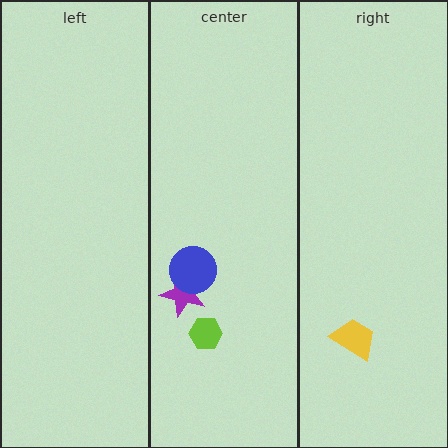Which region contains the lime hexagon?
The center region.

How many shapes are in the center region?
3.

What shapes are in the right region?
The yellow trapezoid.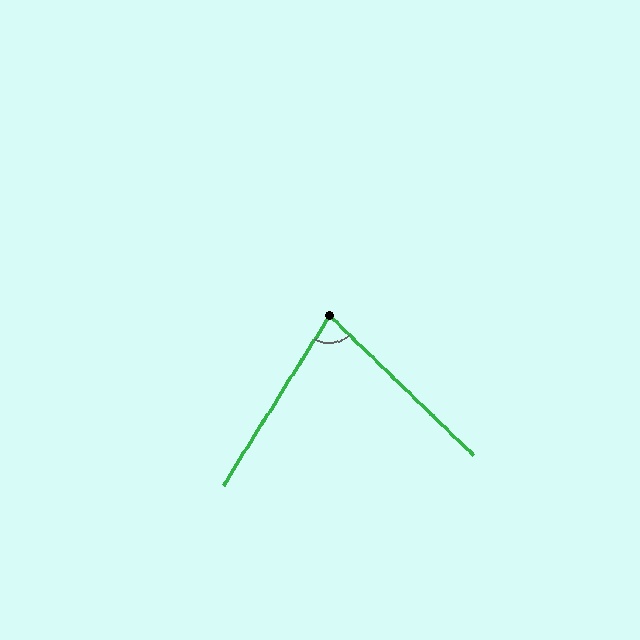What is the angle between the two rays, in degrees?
Approximately 78 degrees.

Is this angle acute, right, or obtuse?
It is acute.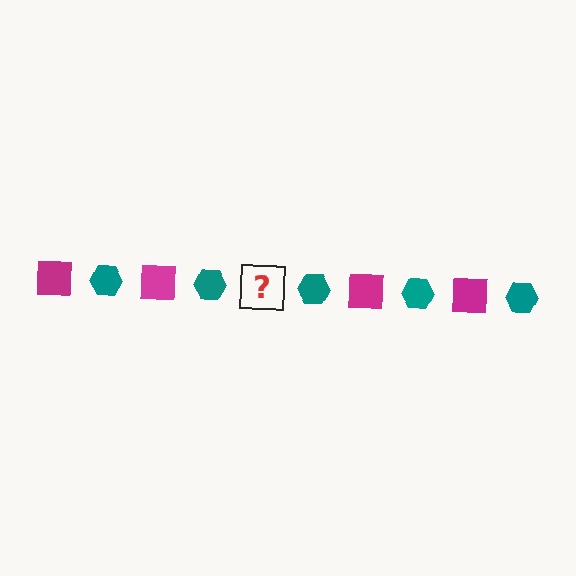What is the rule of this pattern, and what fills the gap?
The rule is that the pattern alternates between magenta square and teal hexagon. The gap should be filled with a magenta square.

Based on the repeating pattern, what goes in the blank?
The blank should be a magenta square.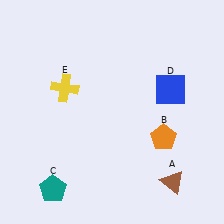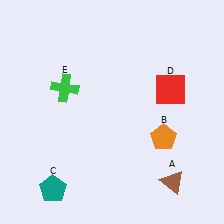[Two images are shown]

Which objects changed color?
D changed from blue to red. E changed from yellow to green.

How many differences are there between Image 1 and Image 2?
There are 2 differences between the two images.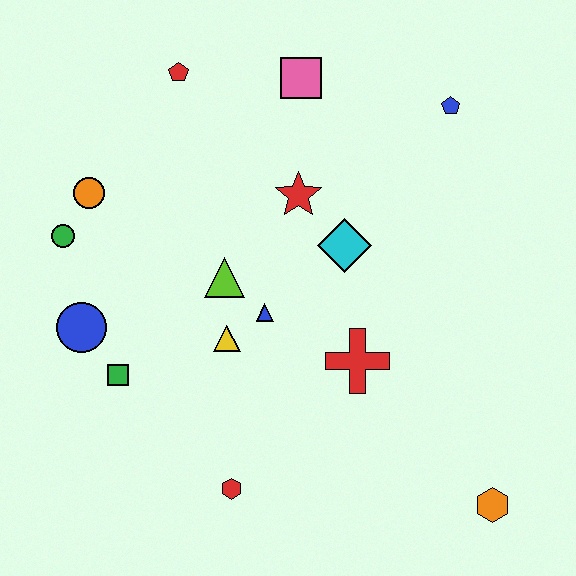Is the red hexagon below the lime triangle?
Yes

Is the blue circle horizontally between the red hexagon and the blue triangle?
No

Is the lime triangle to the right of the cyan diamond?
No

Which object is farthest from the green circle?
The orange hexagon is farthest from the green circle.